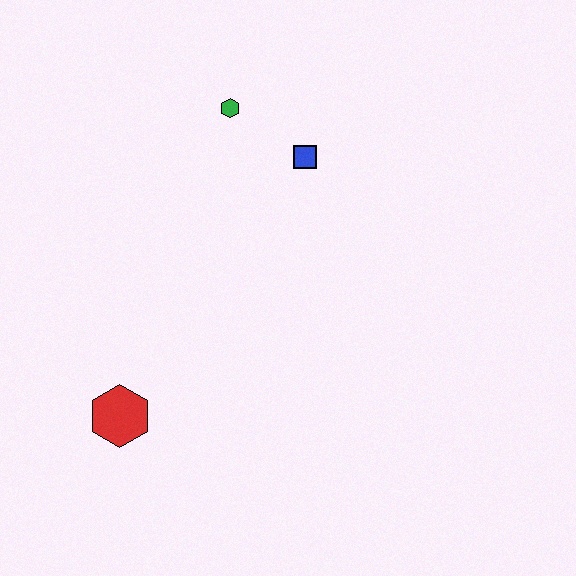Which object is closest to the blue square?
The green hexagon is closest to the blue square.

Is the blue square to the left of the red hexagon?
No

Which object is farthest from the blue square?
The red hexagon is farthest from the blue square.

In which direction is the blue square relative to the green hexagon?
The blue square is to the right of the green hexagon.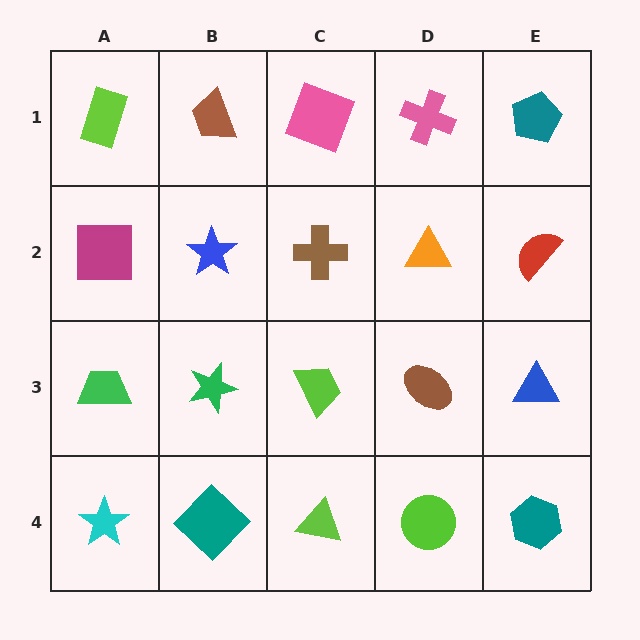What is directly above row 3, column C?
A brown cross.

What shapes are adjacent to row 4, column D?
A brown ellipse (row 3, column D), a lime triangle (row 4, column C), a teal hexagon (row 4, column E).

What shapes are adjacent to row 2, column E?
A teal pentagon (row 1, column E), a blue triangle (row 3, column E), an orange triangle (row 2, column D).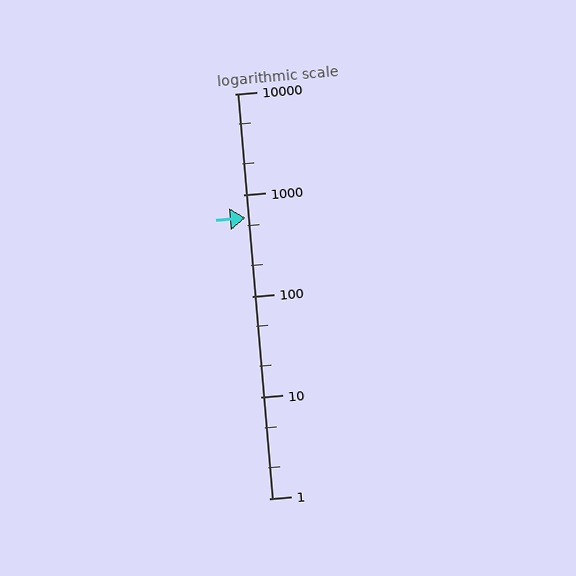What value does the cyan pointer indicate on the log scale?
The pointer indicates approximately 590.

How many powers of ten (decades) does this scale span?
The scale spans 4 decades, from 1 to 10000.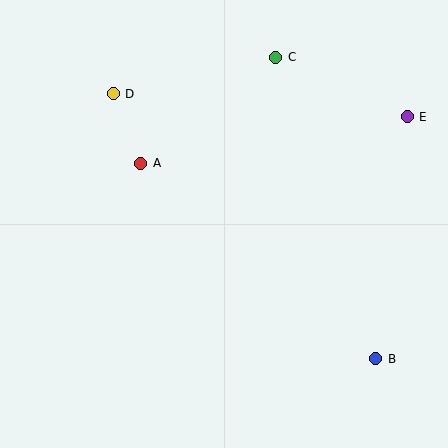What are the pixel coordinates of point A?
Point A is at (141, 163).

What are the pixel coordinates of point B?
Point B is at (376, 359).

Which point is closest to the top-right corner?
Point E is closest to the top-right corner.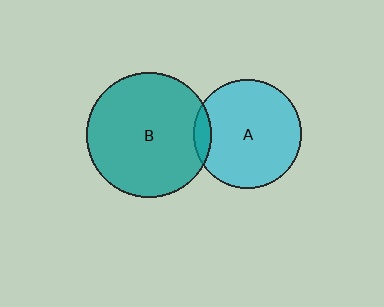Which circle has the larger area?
Circle B (teal).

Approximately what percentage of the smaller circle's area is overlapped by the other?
Approximately 10%.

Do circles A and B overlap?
Yes.